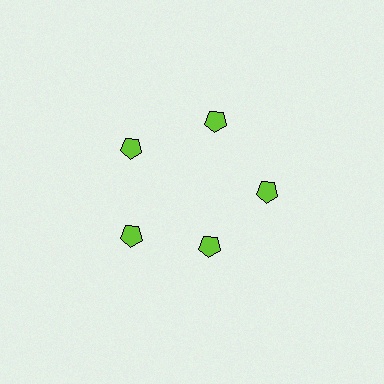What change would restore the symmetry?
The symmetry would be restored by moving it outward, back onto the ring so that all 5 pentagons sit at equal angles and equal distance from the center.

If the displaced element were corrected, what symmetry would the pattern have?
It would have 5-fold rotational symmetry — the pattern would map onto itself every 72 degrees.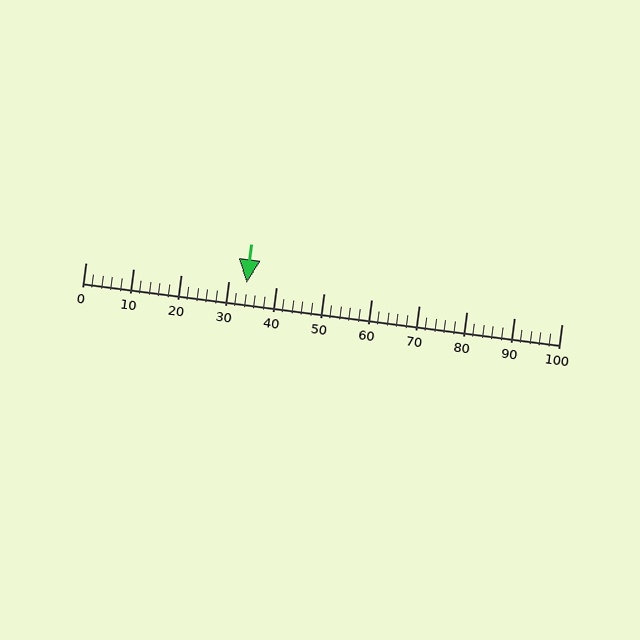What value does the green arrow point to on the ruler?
The green arrow points to approximately 34.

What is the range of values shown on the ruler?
The ruler shows values from 0 to 100.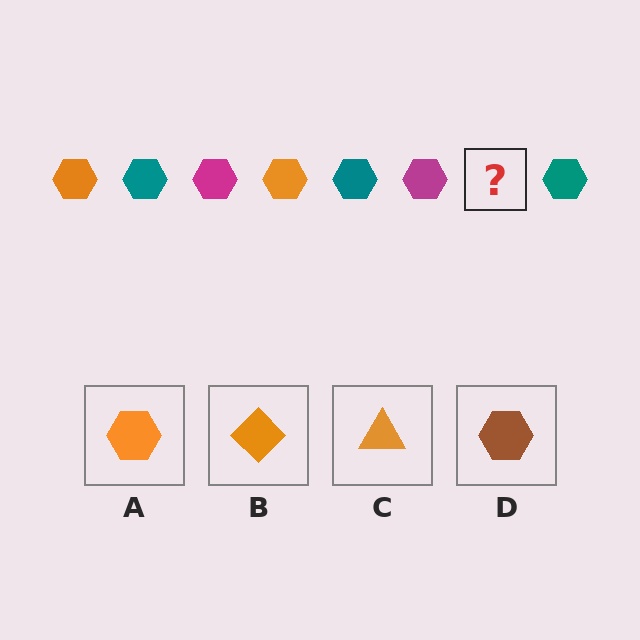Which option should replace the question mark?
Option A.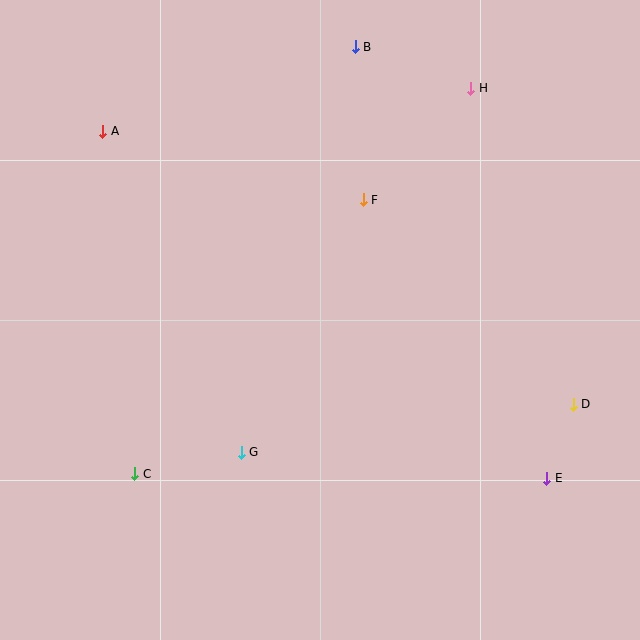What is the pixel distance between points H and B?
The distance between H and B is 123 pixels.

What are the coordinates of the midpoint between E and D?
The midpoint between E and D is at (560, 441).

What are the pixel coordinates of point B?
Point B is at (355, 47).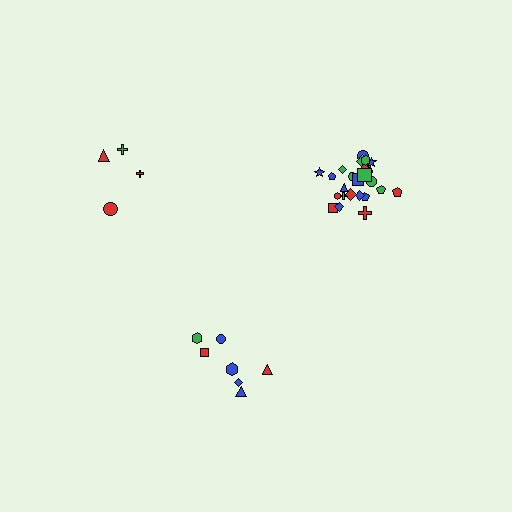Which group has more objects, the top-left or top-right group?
The top-right group.